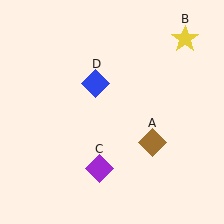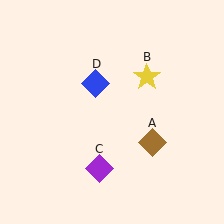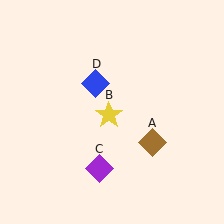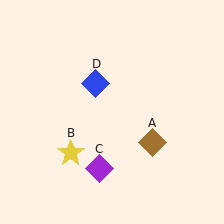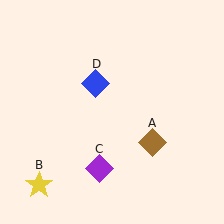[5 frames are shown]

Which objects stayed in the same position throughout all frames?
Brown diamond (object A) and purple diamond (object C) and blue diamond (object D) remained stationary.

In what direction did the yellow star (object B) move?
The yellow star (object B) moved down and to the left.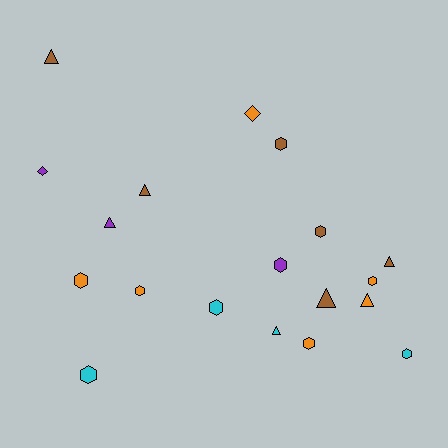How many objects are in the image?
There are 19 objects.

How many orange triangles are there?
There is 1 orange triangle.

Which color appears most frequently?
Brown, with 6 objects.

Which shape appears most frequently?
Hexagon, with 10 objects.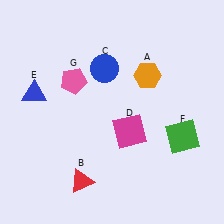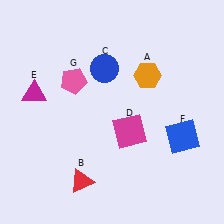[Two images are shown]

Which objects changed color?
E changed from blue to magenta. F changed from green to blue.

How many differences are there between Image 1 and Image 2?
There are 2 differences between the two images.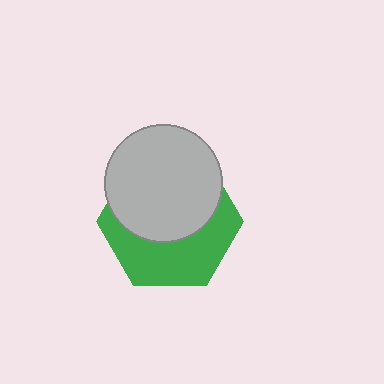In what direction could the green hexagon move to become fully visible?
The green hexagon could move down. That would shift it out from behind the light gray circle entirely.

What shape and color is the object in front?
The object in front is a light gray circle.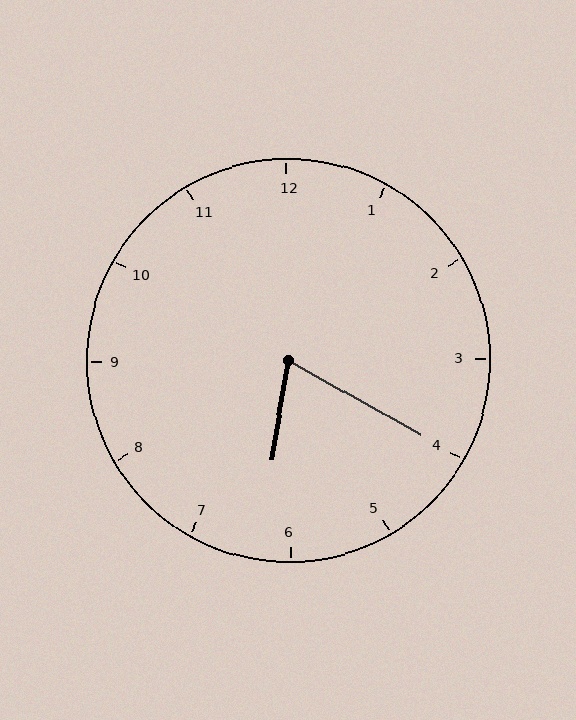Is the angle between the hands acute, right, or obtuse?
It is acute.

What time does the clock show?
6:20.